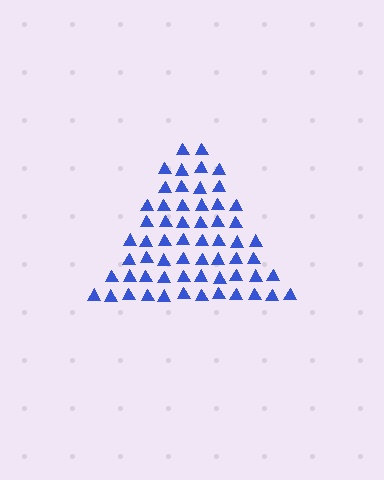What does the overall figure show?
The overall figure shows a triangle.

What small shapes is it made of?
It is made of small triangles.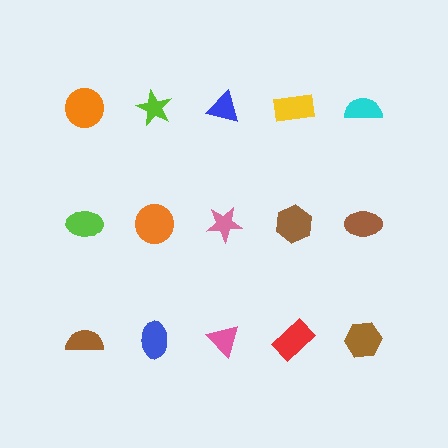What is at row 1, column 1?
An orange circle.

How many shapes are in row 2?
5 shapes.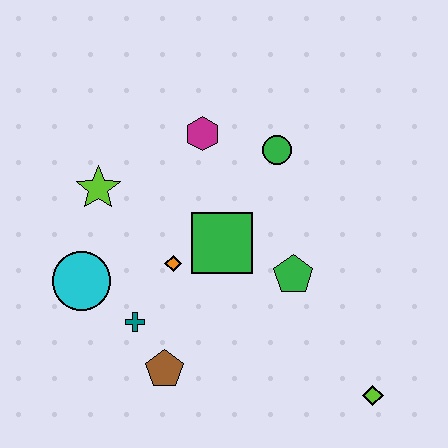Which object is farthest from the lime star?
The lime diamond is farthest from the lime star.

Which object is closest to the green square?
The orange diamond is closest to the green square.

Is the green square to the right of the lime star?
Yes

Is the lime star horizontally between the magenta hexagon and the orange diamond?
No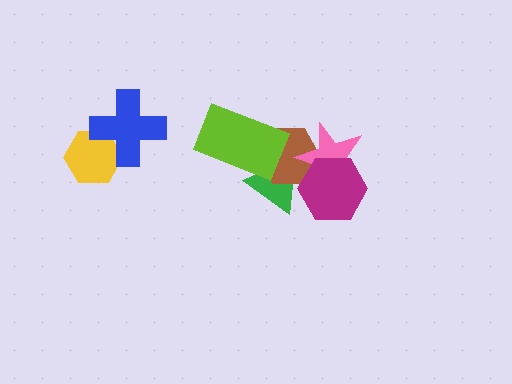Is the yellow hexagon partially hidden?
Yes, it is partially covered by another shape.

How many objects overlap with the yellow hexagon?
1 object overlaps with the yellow hexagon.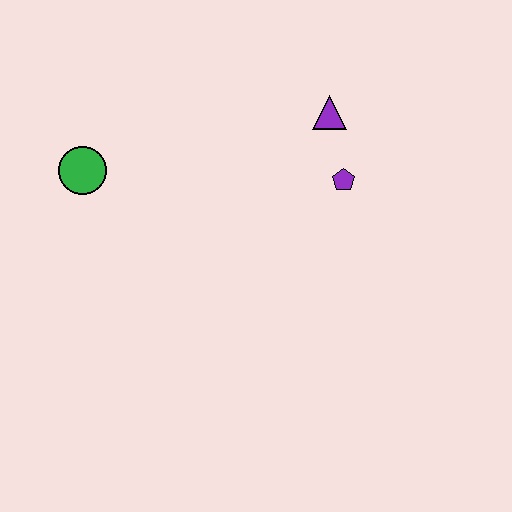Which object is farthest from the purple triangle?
The green circle is farthest from the purple triangle.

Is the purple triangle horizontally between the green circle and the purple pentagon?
Yes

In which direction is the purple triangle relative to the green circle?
The purple triangle is to the right of the green circle.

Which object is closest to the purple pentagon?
The purple triangle is closest to the purple pentagon.